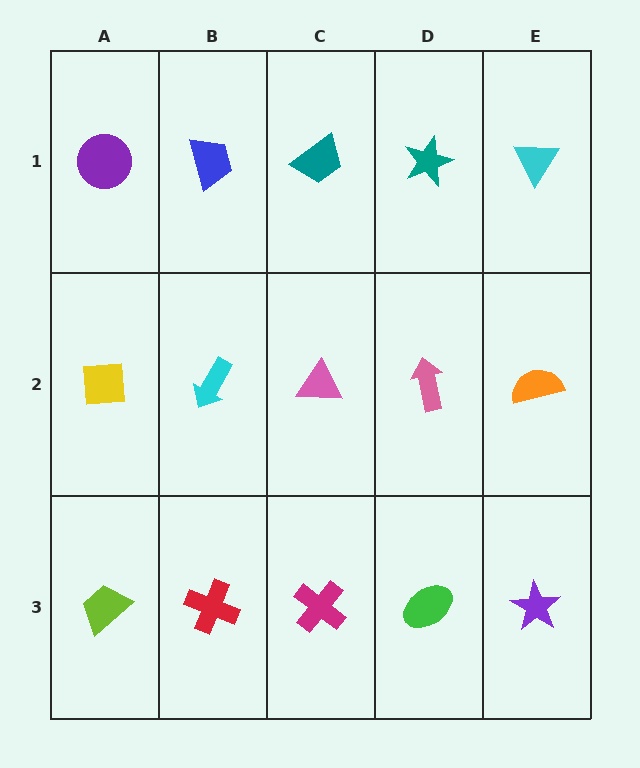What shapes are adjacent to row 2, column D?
A teal star (row 1, column D), a green ellipse (row 3, column D), a pink triangle (row 2, column C), an orange semicircle (row 2, column E).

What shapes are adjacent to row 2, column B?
A blue trapezoid (row 1, column B), a red cross (row 3, column B), a yellow square (row 2, column A), a pink triangle (row 2, column C).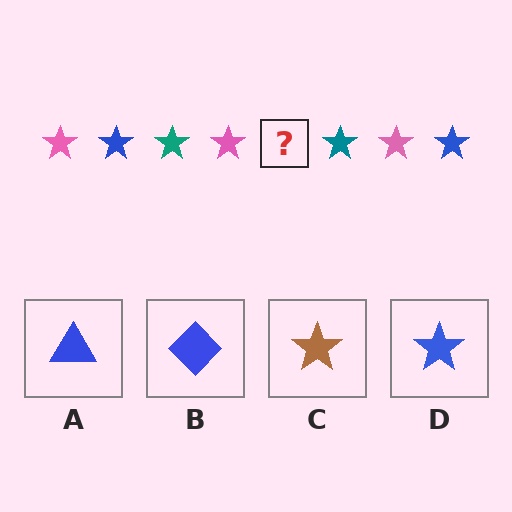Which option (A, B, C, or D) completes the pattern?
D.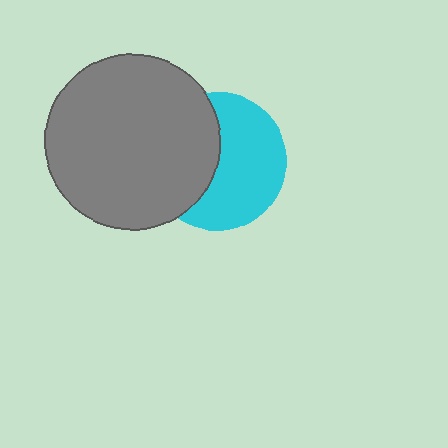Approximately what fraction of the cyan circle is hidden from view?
Roughly 43% of the cyan circle is hidden behind the gray circle.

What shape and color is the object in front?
The object in front is a gray circle.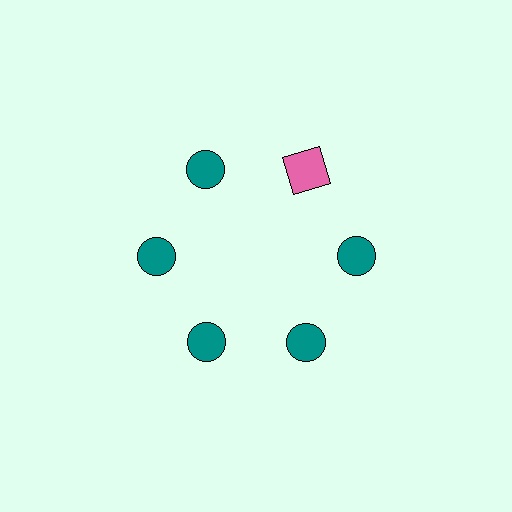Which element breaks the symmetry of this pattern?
The pink square at roughly the 1 o'clock position breaks the symmetry. All other shapes are teal circles.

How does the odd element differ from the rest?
It differs in both color (pink instead of teal) and shape (square instead of circle).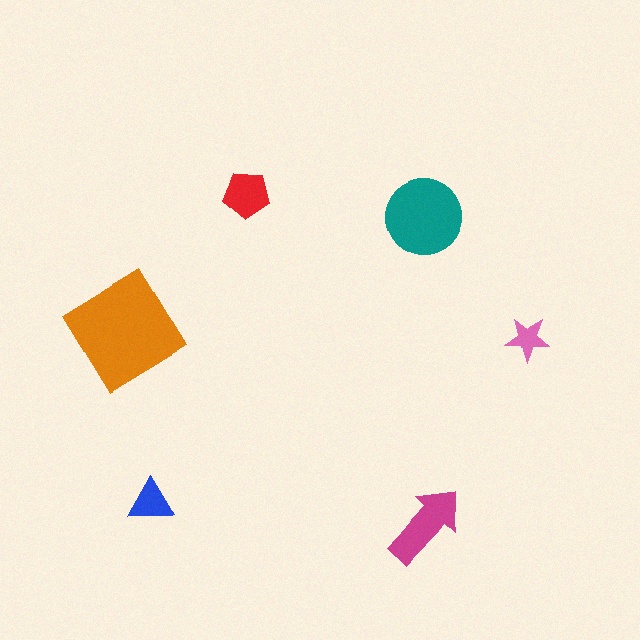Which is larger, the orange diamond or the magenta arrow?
The orange diamond.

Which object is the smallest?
The pink star.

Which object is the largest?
The orange diamond.